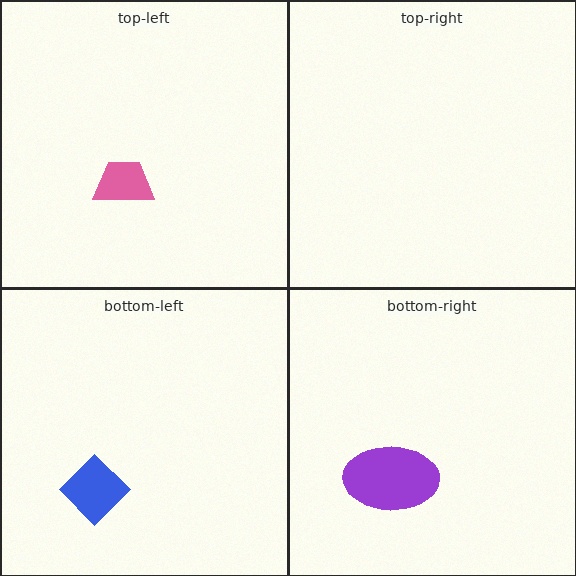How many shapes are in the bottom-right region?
1.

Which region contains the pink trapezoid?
The top-left region.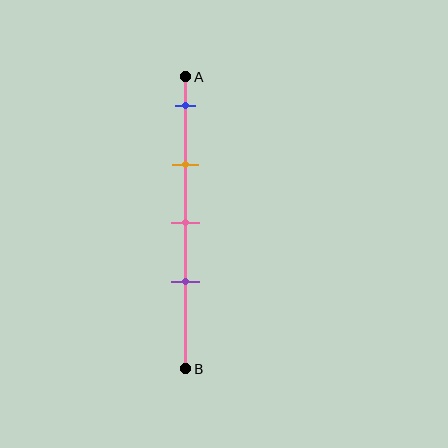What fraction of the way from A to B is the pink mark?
The pink mark is approximately 50% (0.5) of the way from A to B.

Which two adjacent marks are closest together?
The pink and purple marks are the closest adjacent pair.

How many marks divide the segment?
There are 4 marks dividing the segment.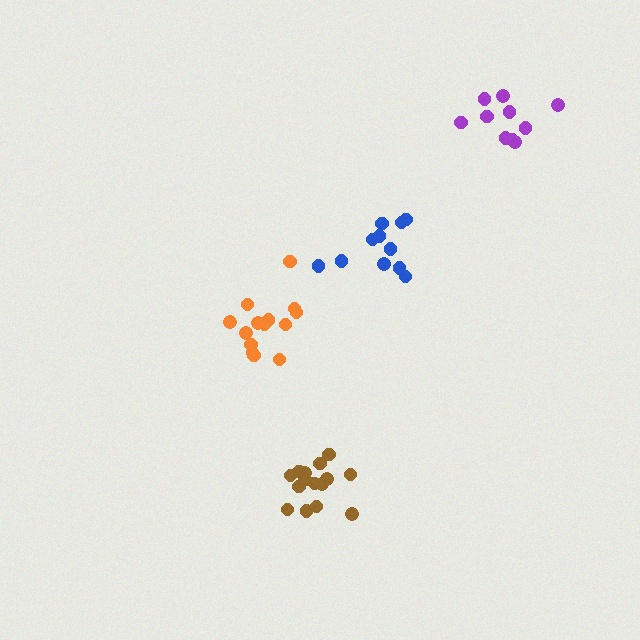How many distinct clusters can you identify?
There are 4 distinct clusters.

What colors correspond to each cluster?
The clusters are colored: blue, brown, orange, purple.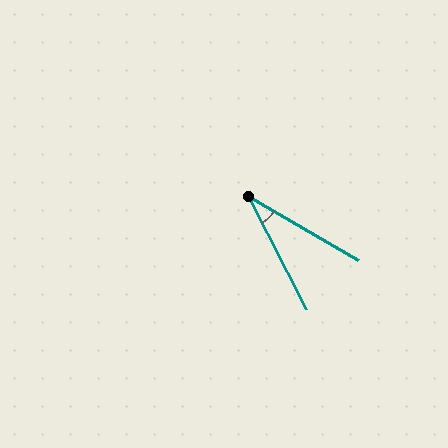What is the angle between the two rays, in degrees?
Approximately 33 degrees.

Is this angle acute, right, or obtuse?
It is acute.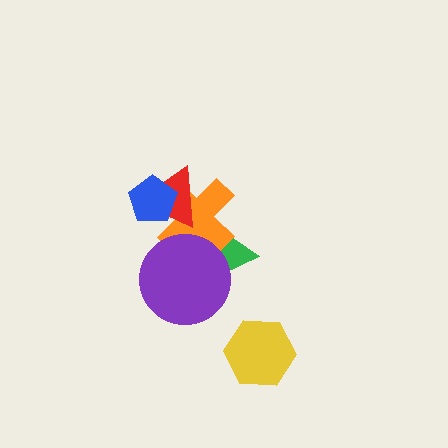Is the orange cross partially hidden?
Yes, it is partially covered by another shape.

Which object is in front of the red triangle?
The blue pentagon is in front of the red triangle.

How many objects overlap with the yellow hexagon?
0 objects overlap with the yellow hexagon.